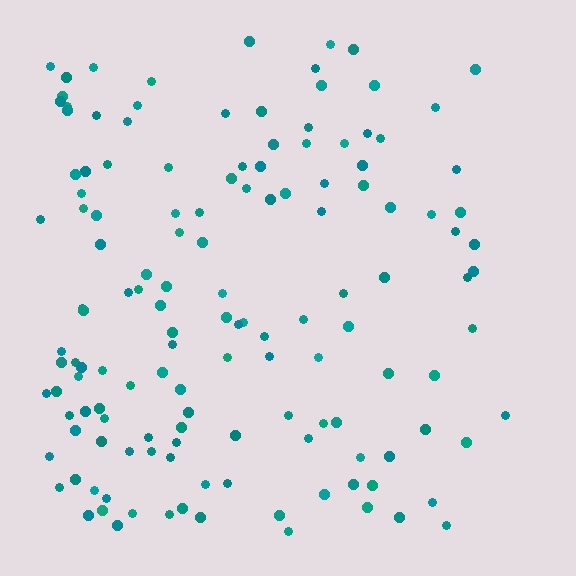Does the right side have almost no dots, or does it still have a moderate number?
Still a moderate number, just noticeably fewer than the left.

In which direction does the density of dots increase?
From right to left, with the left side densest.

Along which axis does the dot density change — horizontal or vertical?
Horizontal.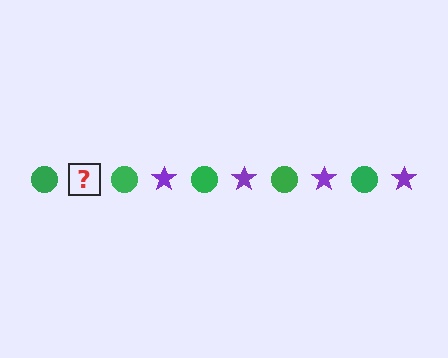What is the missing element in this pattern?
The missing element is a purple star.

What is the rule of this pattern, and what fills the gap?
The rule is that the pattern alternates between green circle and purple star. The gap should be filled with a purple star.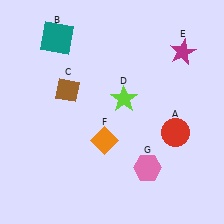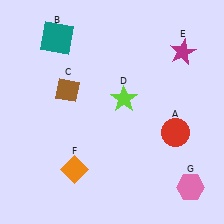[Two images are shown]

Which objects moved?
The objects that moved are: the orange diamond (F), the pink hexagon (G).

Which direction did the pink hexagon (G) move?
The pink hexagon (G) moved right.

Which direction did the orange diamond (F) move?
The orange diamond (F) moved left.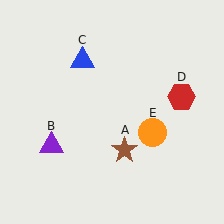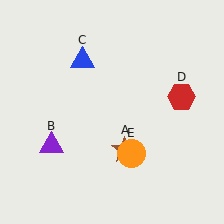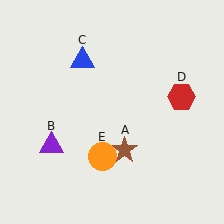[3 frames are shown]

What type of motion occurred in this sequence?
The orange circle (object E) rotated clockwise around the center of the scene.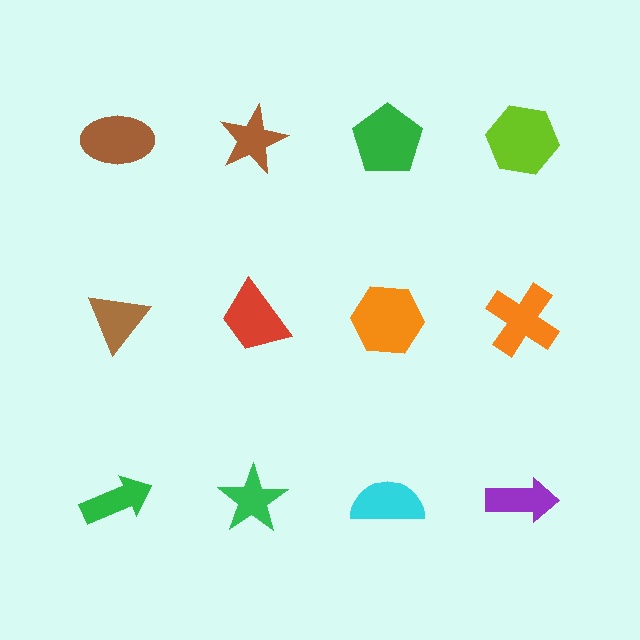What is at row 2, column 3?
An orange hexagon.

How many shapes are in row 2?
4 shapes.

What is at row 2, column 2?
A red trapezoid.